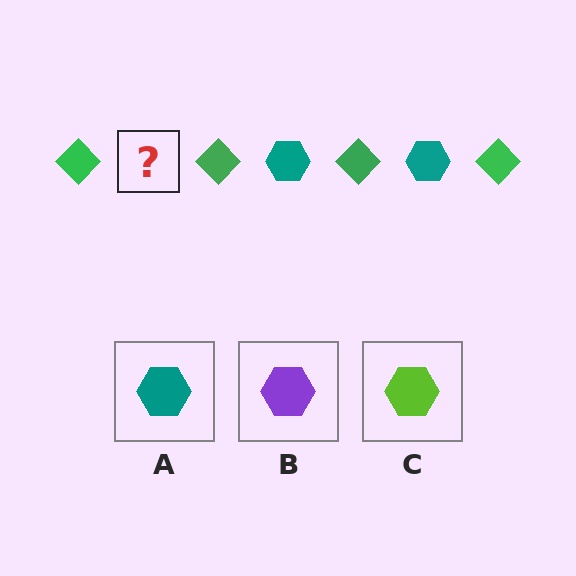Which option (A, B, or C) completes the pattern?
A.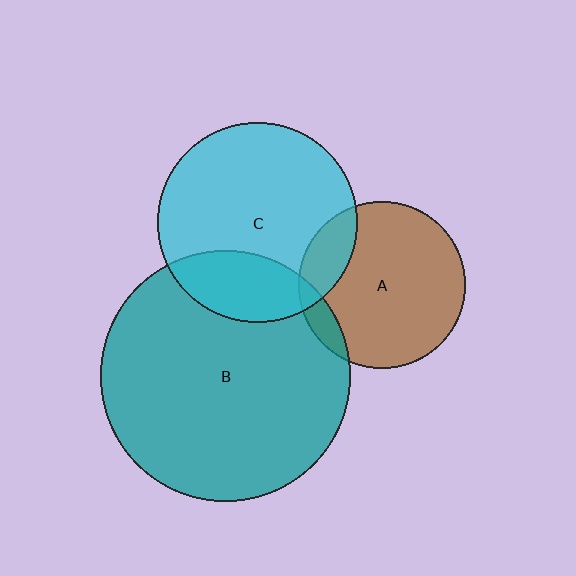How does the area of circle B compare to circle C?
Approximately 1.6 times.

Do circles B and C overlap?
Yes.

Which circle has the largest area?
Circle B (teal).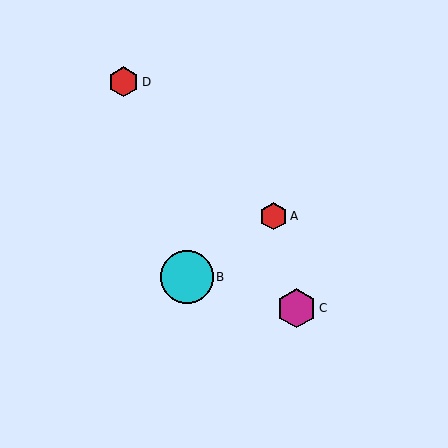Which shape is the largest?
The cyan circle (labeled B) is the largest.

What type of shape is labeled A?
Shape A is a red hexagon.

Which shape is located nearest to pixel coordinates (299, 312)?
The magenta hexagon (labeled C) at (296, 308) is nearest to that location.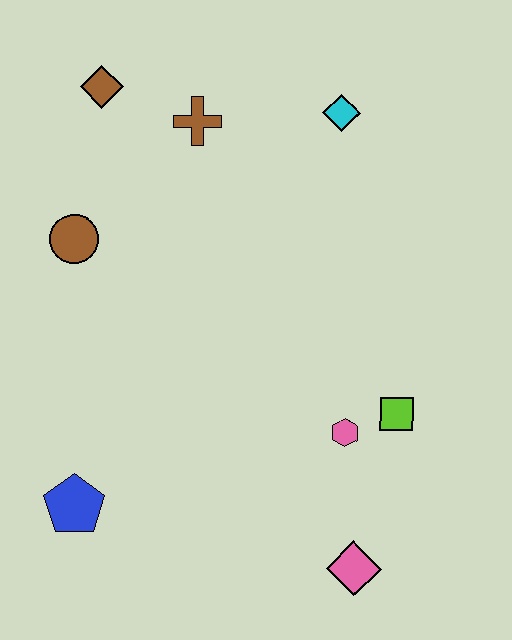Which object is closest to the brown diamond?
The brown cross is closest to the brown diamond.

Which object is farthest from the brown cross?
The pink diamond is farthest from the brown cross.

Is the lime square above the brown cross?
No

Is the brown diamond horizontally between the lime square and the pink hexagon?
No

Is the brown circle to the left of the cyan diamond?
Yes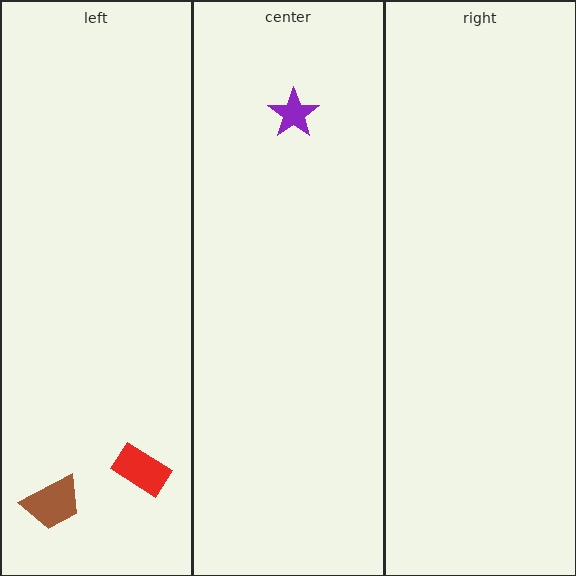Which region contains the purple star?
The center region.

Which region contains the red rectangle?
The left region.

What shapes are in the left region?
The brown trapezoid, the red rectangle.